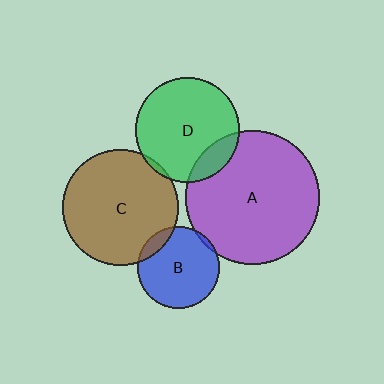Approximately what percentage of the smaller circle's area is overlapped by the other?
Approximately 5%.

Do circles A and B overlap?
Yes.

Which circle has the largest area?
Circle A (purple).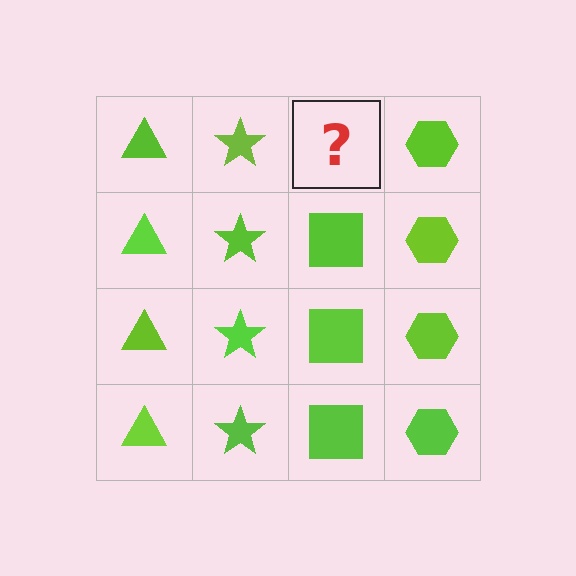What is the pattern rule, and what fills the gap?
The rule is that each column has a consistent shape. The gap should be filled with a lime square.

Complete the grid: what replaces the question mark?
The question mark should be replaced with a lime square.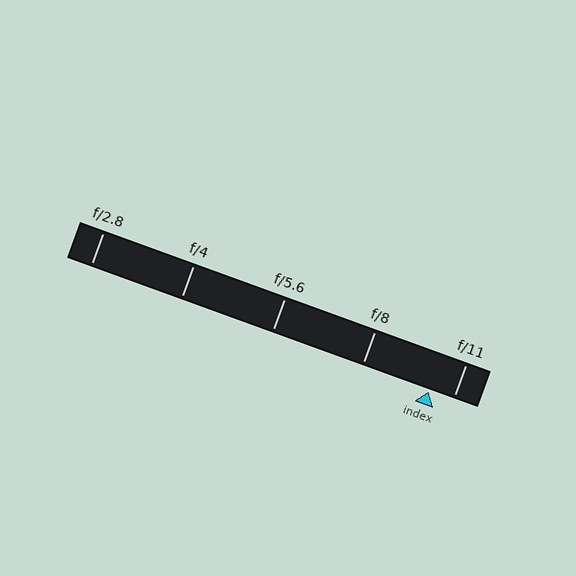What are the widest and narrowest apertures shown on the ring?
The widest aperture shown is f/2.8 and the narrowest is f/11.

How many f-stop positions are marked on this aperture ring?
There are 5 f-stop positions marked.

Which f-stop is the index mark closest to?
The index mark is closest to f/11.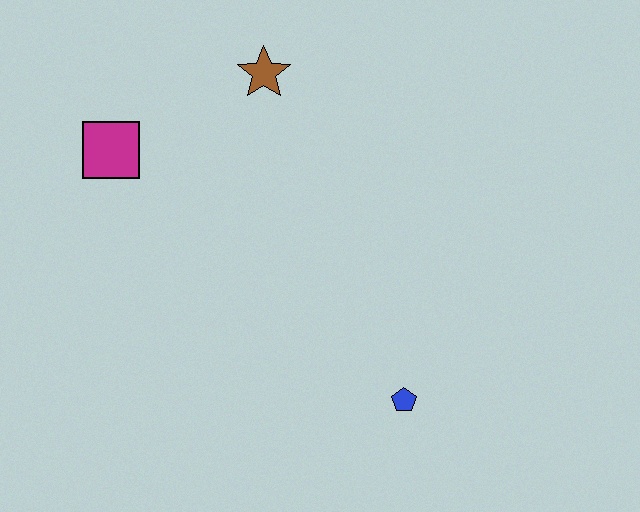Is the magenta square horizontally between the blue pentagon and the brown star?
No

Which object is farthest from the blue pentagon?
The magenta square is farthest from the blue pentagon.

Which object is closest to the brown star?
The magenta square is closest to the brown star.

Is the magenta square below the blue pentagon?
No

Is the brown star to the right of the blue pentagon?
No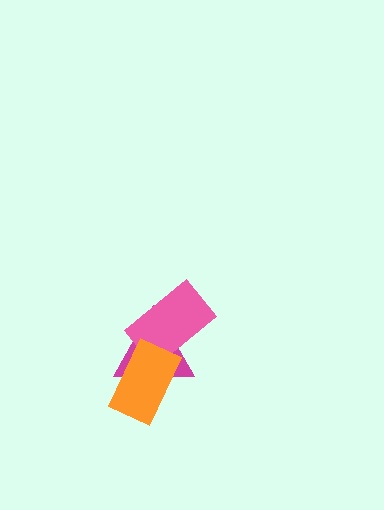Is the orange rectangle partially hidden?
No, no other shape covers it.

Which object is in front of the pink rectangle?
The orange rectangle is in front of the pink rectangle.